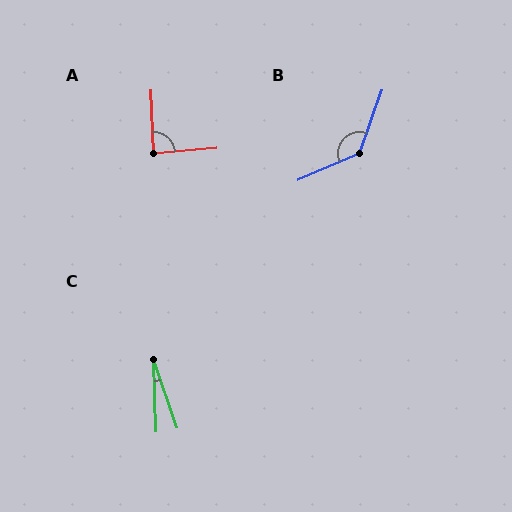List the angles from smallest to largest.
C (17°), A (88°), B (133°).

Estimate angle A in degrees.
Approximately 88 degrees.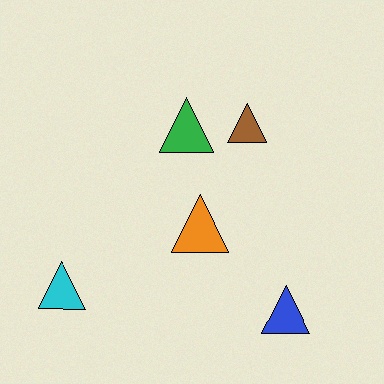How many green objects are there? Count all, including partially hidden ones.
There is 1 green object.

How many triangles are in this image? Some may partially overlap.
There are 5 triangles.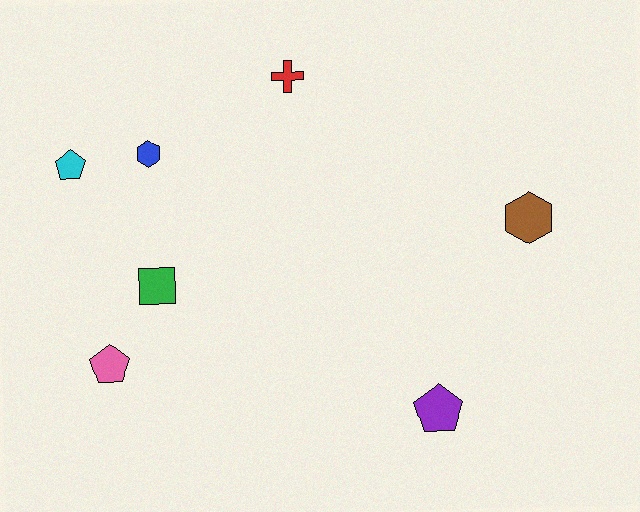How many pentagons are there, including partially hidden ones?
There are 3 pentagons.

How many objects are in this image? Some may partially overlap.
There are 7 objects.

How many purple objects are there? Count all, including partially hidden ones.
There is 1 purple object.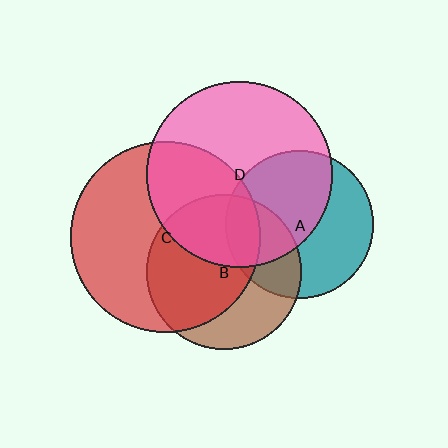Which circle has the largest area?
Circle C (red).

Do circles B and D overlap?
Yes.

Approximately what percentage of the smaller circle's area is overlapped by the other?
Approximately 35%.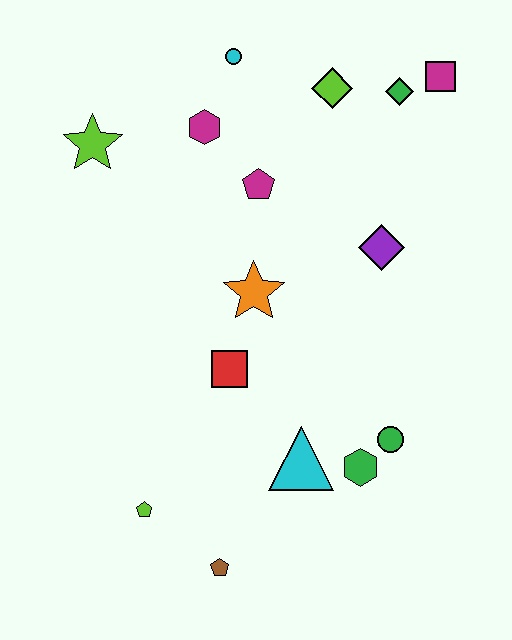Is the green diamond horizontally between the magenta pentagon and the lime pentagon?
No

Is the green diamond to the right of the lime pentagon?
Yes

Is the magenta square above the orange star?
Yes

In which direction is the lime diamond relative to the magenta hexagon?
The lime diamond is to the right of the magenta hexagon.